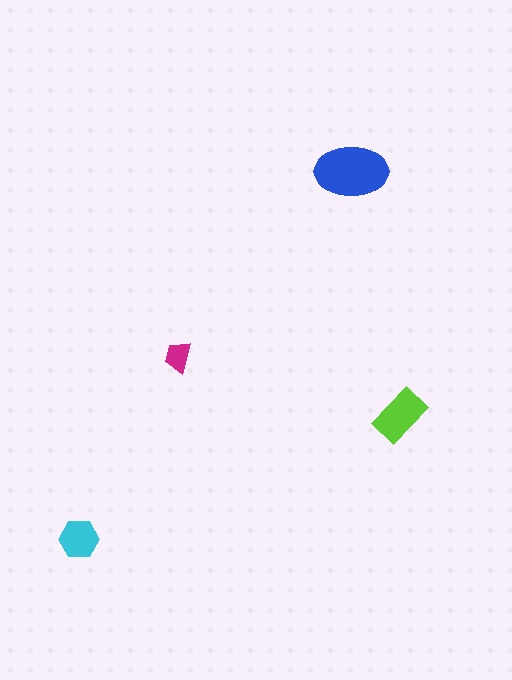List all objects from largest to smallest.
The blue ellipse, the lime rectangle, the cyan hexagon, the magenta trapezoid.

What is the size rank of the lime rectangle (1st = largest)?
2nd.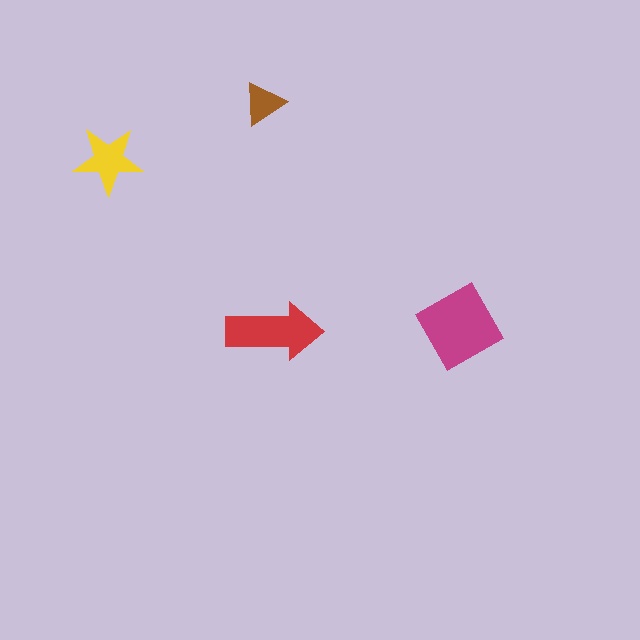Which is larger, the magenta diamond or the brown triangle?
The magenta diamond.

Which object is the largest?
The magenta diamond.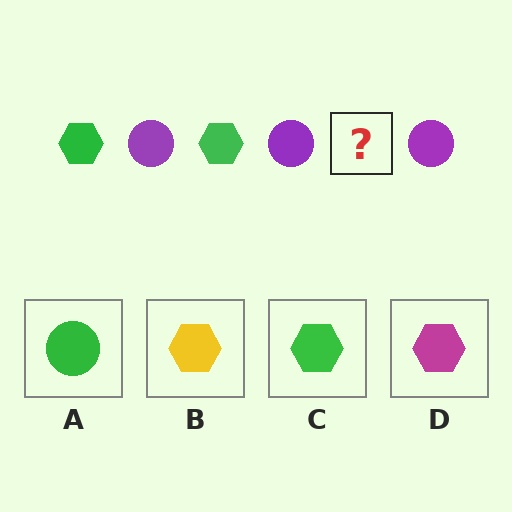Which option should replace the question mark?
Option C.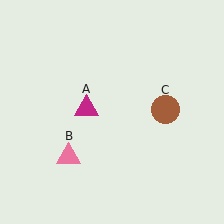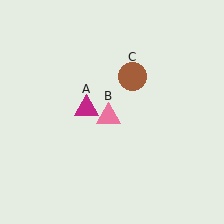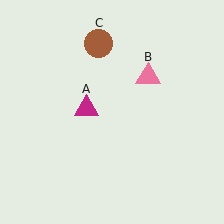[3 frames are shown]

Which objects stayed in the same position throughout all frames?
Magenta triangle (object A) remained stationary.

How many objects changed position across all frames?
2 objects changed position: pink triangle (object B), brown circle (object C).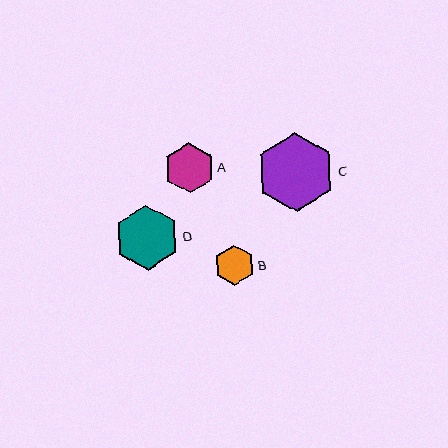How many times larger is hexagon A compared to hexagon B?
Hexagon A is approximately 1.3 times the size of hexagon B.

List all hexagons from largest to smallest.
From largest to smallest: C, D, A, B.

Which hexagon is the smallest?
Hexagon B is the smallest with a size of approximately 39 pixels.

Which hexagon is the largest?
Hexagon C is the largest with a size of approximately 79 pixels.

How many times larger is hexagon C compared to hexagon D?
Hexagon C is approximately 1.2 times the size of hexagon D.